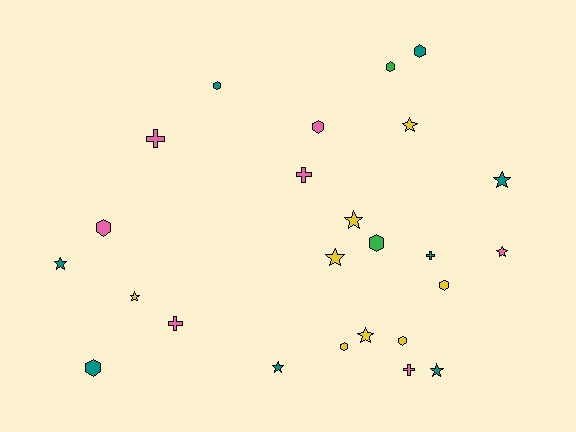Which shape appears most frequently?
Hexagon, with 10 objects.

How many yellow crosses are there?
There are no yellow crosses.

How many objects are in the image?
There are 25 objects.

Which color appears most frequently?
Yellow, with 8 objects.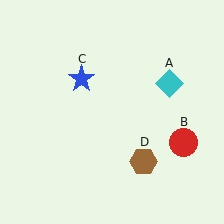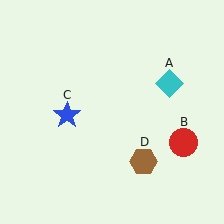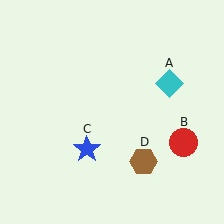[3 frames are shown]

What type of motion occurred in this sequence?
The blue star (object C) rotated counterclockwise around the center of the scene.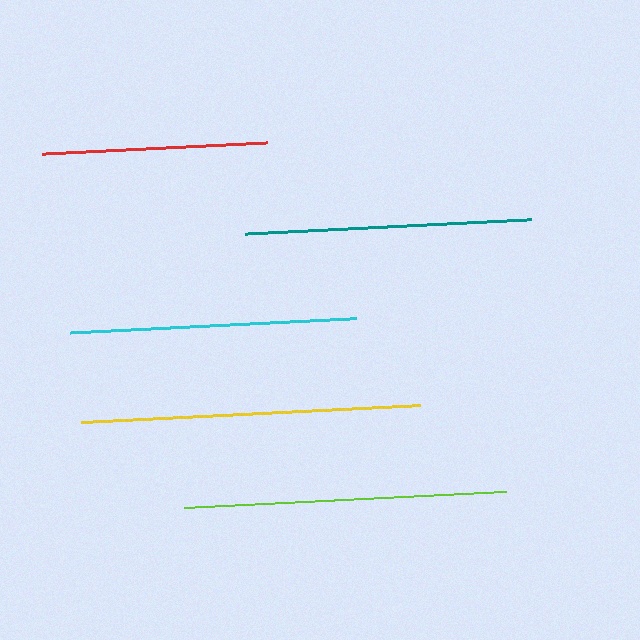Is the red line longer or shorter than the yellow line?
The yellow line is longer than the red line.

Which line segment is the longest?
The yellow line is the longest at approximately 341 pixels.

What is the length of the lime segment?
The lime segment is approximately 323 pixels long.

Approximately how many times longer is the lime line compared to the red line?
The lime line is approximately 1.4 times the length of the red line.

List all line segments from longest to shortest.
From longest to shortest: yellow, lime, teal, cyan, red.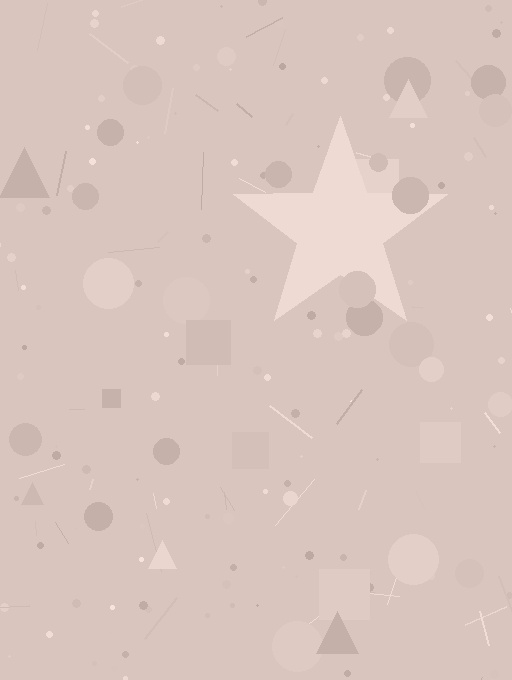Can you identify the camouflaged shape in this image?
The camouflaged shape is a star.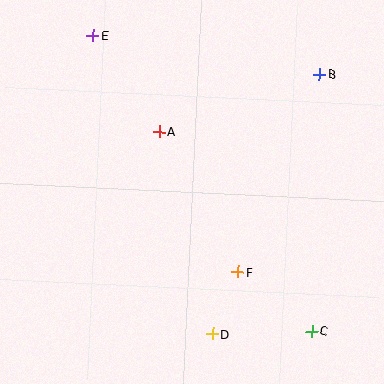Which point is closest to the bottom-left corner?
Point D is closest to the bottom-left corner.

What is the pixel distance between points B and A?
The distance between B and A is 171 pixels.